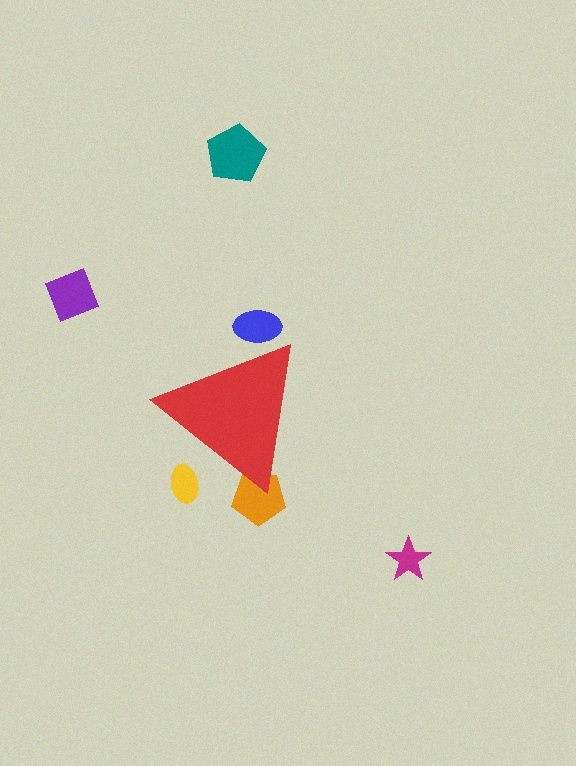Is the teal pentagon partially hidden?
No, the teal pentagon is fully visible.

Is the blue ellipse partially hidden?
Yes, the blue ellipse is partially hidden behind the red triangle.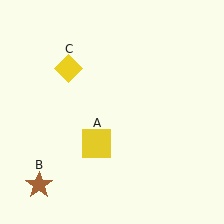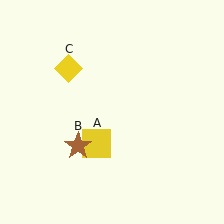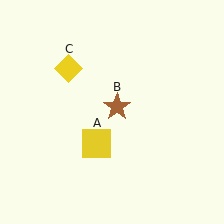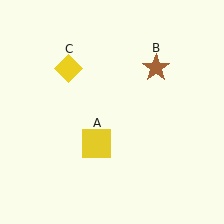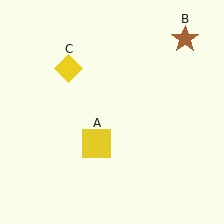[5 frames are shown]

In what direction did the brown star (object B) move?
The brown star (object B) moved up and to the right.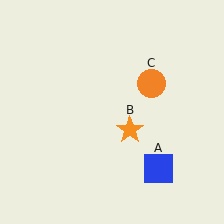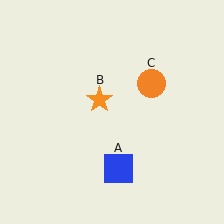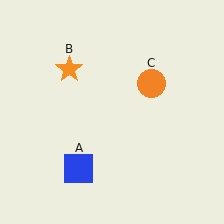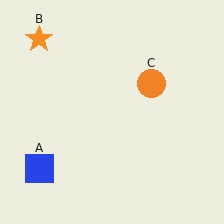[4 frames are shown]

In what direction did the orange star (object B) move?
The orange star (object B) moved up and to the left.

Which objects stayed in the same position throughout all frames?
Orange circle (object C) remained stationary.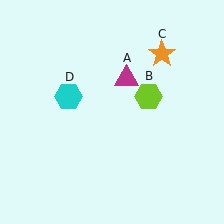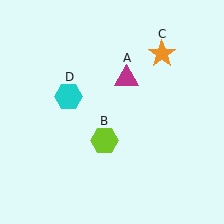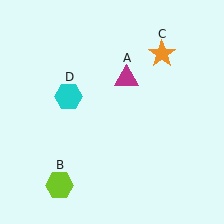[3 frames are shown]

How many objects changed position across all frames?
1 object changed position: lime hexagon (object B).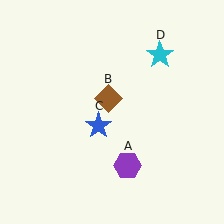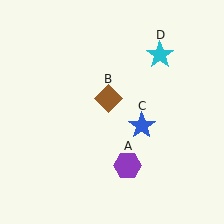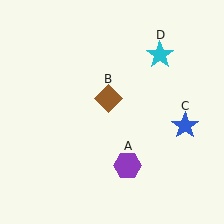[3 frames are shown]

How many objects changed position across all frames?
1 object changed position: blue star (object C).